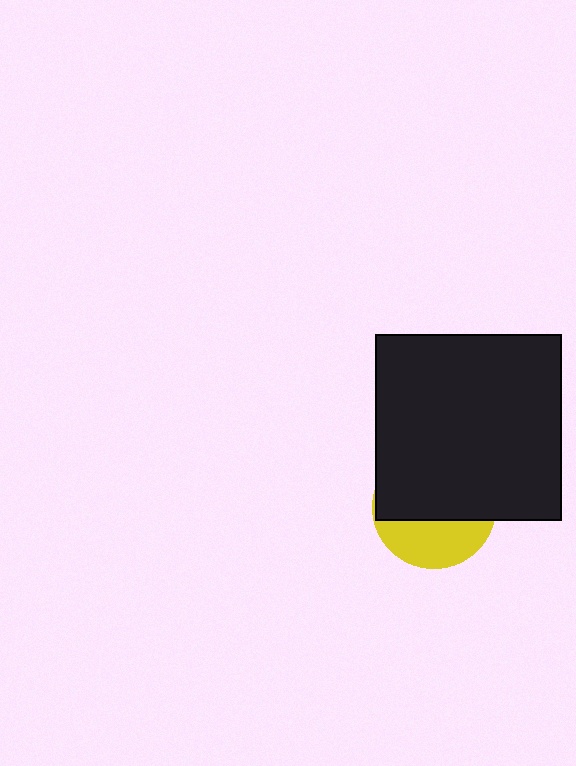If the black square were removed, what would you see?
You would see the complete yellow circle.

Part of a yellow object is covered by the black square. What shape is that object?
It is a circle.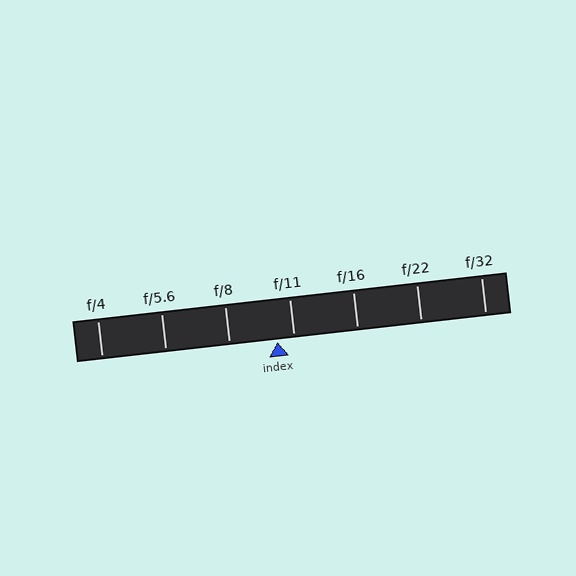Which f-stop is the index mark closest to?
The index mark is closest to f/11.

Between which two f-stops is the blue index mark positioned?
The index mark is between f/8 and f/11.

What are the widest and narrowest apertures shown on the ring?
The widest aperture shown is f/4 and the narrowest is f/32.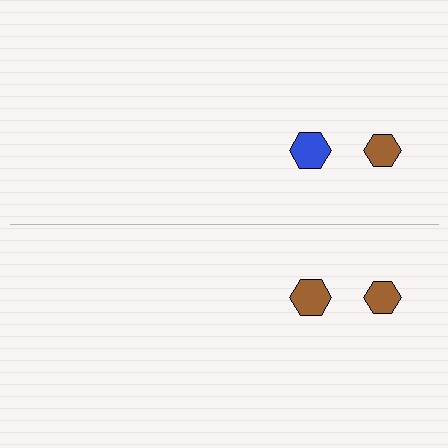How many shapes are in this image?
There are 4 shapes in this image.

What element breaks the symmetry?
The brown hexagon on the bottom side breaks the symmetry — its mirror counterpart is blue.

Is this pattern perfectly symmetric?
No, the pattern is not perfectly symmetric. The brown hexagon on the bottom side breaks the symmetry — its mirror counterpart is blue.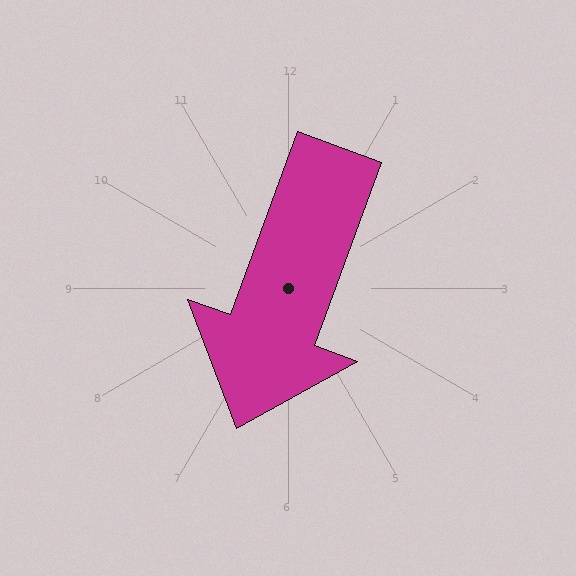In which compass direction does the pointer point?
South.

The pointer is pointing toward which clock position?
Roughly 7 o'clock.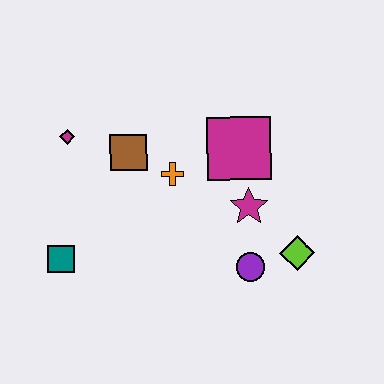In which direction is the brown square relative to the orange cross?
The brown square is to the left of the orange cross.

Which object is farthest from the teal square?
The lime diamond is farthest from the teal square.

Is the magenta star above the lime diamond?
Yes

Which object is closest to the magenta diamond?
The brown square is closest to the magenta diamond.